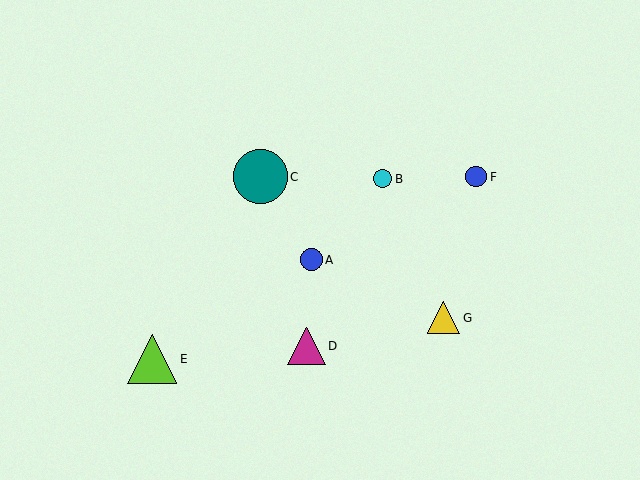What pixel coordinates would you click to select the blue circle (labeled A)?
Click at (311, 260) to select the blue circle A.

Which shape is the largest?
The teal circle (labeled C) is the largest.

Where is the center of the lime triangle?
The center of the lime triangle is at (152, 359).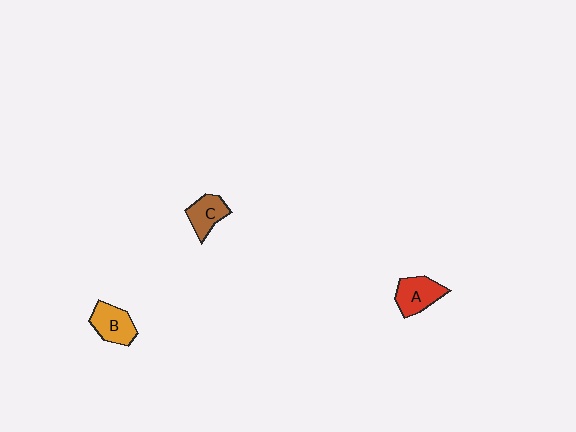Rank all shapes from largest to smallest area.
From largest to smallest: A (red), B (orange), C (brown).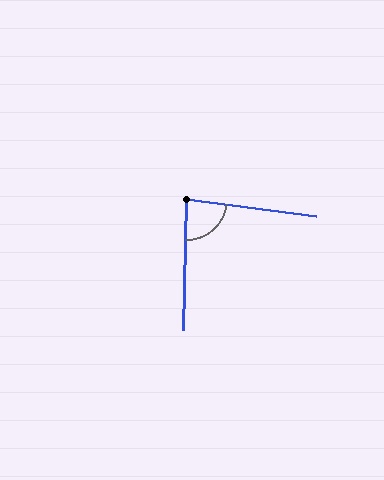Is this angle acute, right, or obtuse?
It is acute.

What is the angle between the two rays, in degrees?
Approximately 84 degrees.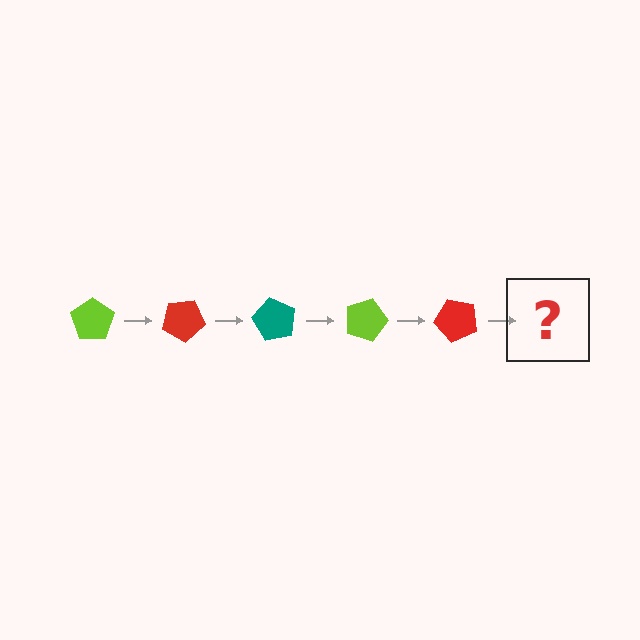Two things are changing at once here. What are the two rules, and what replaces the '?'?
The two rules are that it rotates 30 degrees each step and the color cycles through lime, red, and teal. The '?' should be a teal pentagon, rotated 150 degrees from the start.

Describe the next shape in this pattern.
It should be a teal pentagon, rotated 150 degrees from the start.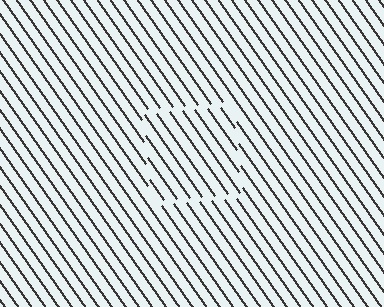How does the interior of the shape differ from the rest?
The interior of the shape contains the same grating, shifted by half a period — the contour is defined by the phase discontinuity where line-ends from the inner and outer gratings abut.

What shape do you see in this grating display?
An illusory square. The interior of the shape contains the same grating, shifted by half a period — the contour is defined by the phase discontinuity where line-ends from the inner and outer gratings abut.